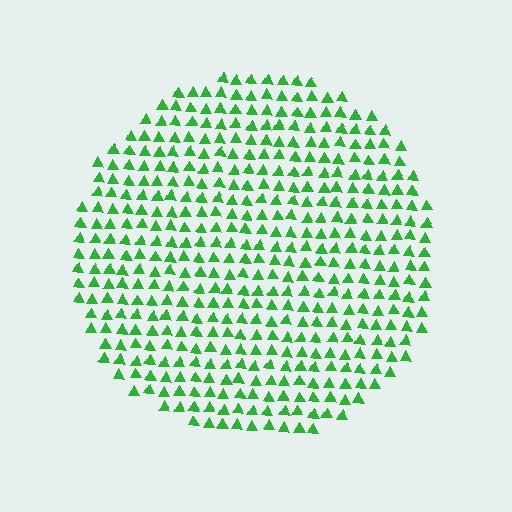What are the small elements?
The small elements are triangles.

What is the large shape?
The large shape is a circle.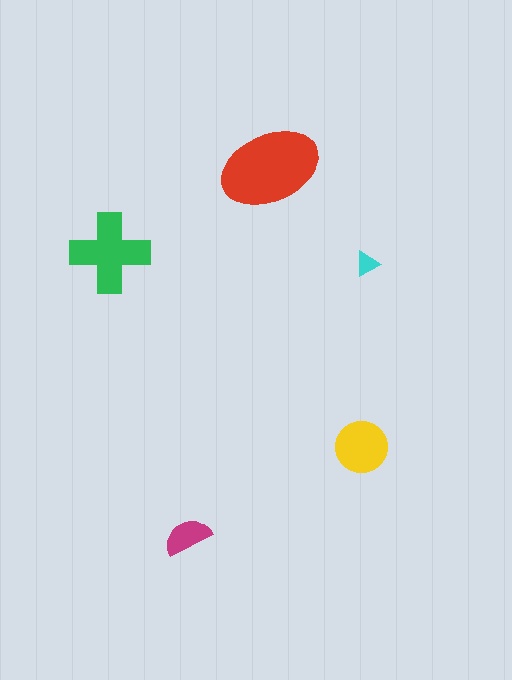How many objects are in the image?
There are 5 objects in the image.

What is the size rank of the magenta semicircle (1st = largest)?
4th.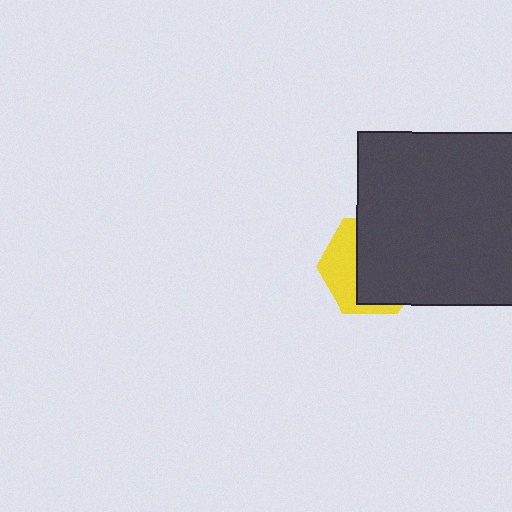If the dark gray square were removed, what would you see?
You would see the complete yellow hexagon.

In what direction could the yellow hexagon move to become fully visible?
The yellow hexagon could move left. That would shift it out from behind the dark gray square entirely.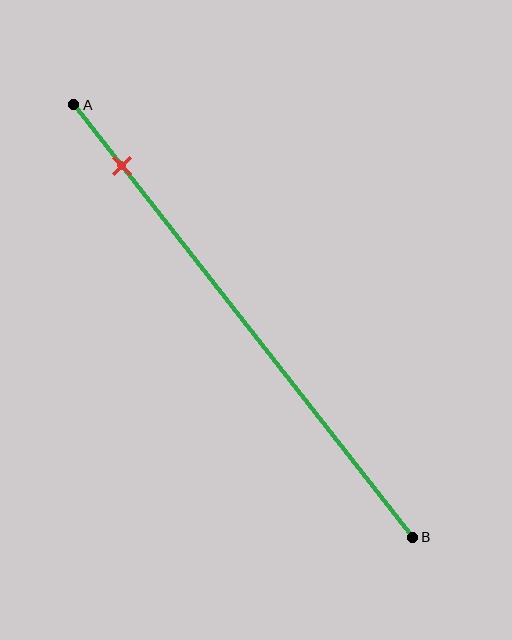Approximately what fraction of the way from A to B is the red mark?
The red mark is approximately 15% of the way from A to B.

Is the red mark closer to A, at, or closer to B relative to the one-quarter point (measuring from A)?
The red mark is closer to point A than the one-quarter point of segment AB.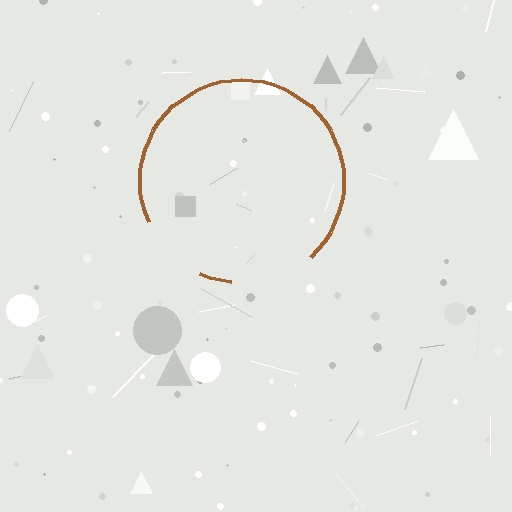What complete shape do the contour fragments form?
The contour fragments form a circle.